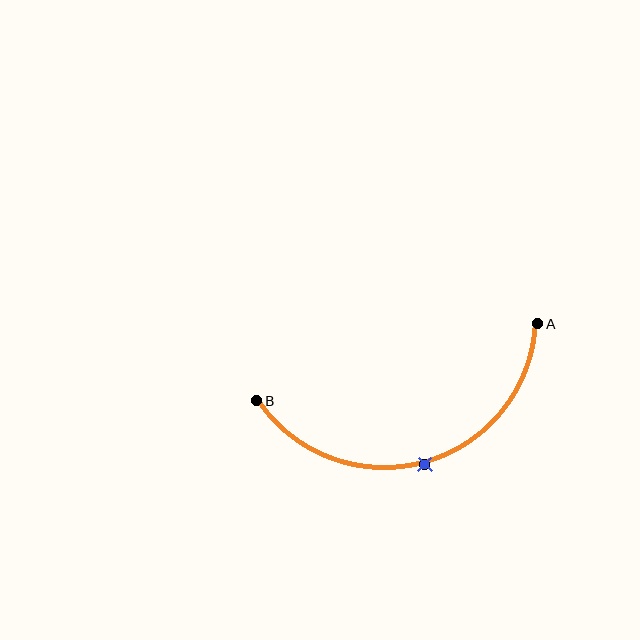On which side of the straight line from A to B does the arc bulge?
The arc bulges below the straight line connecting A and B.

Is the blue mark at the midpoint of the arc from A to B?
Yes. The blue mark lies on the arc at equal arc-length from both A and B — it is the arc midpoint.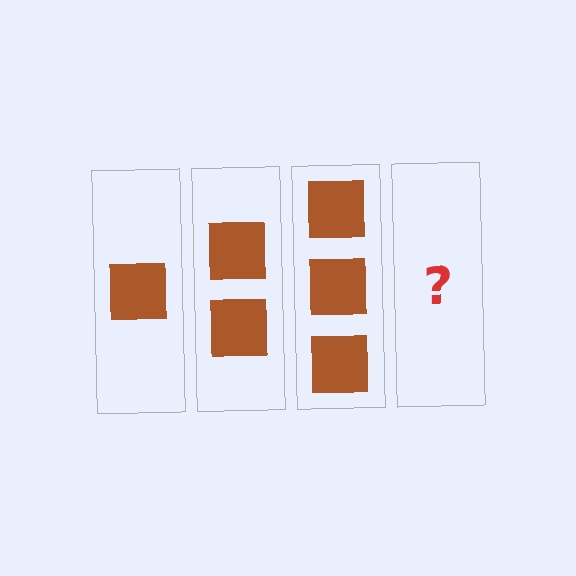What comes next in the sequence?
The next element should be 4 squares.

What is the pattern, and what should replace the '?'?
The pattern is that each step adds one more square. The '?' should be 4 squares.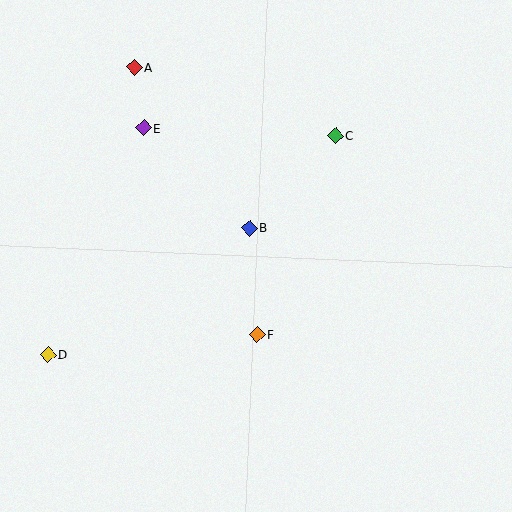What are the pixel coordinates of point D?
Point D is at (48, 355).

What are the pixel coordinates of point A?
Point A is at (134, 68).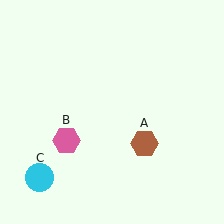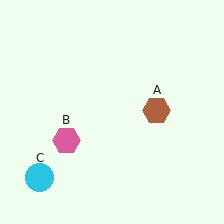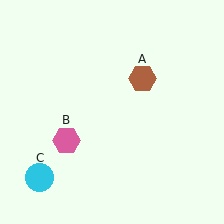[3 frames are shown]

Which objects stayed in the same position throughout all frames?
Pink hexagon (object B) and cyan circle (object C) remained stationary.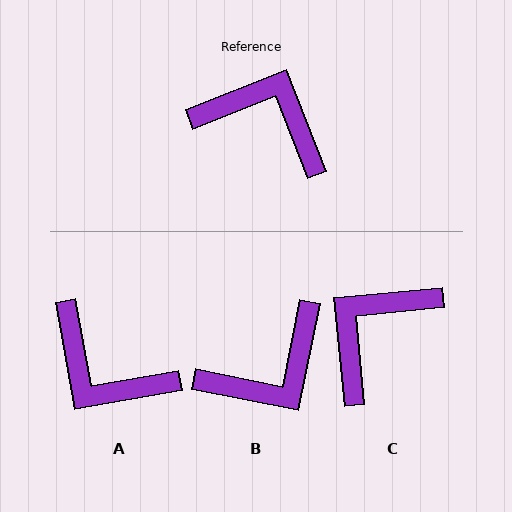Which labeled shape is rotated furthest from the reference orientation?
A, about 169 degrees away.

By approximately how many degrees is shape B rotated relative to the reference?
Approximately 123 degrees clockwise.